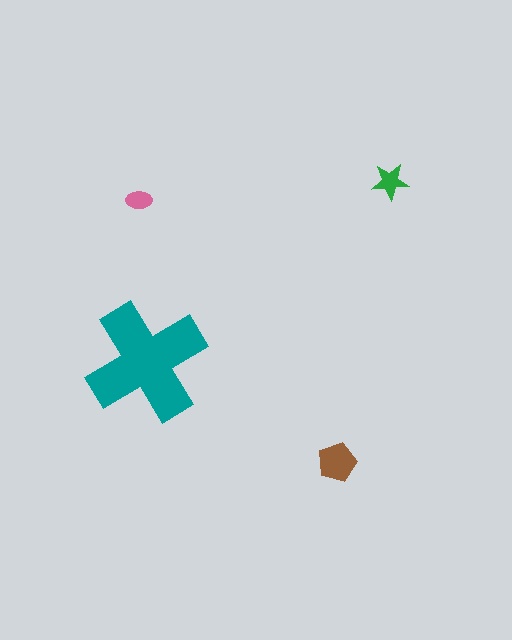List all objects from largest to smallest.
The teal cross, the brown pentagon, the green star, the pink ellipse.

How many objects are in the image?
There are 4 objects in the image.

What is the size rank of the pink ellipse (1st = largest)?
4th.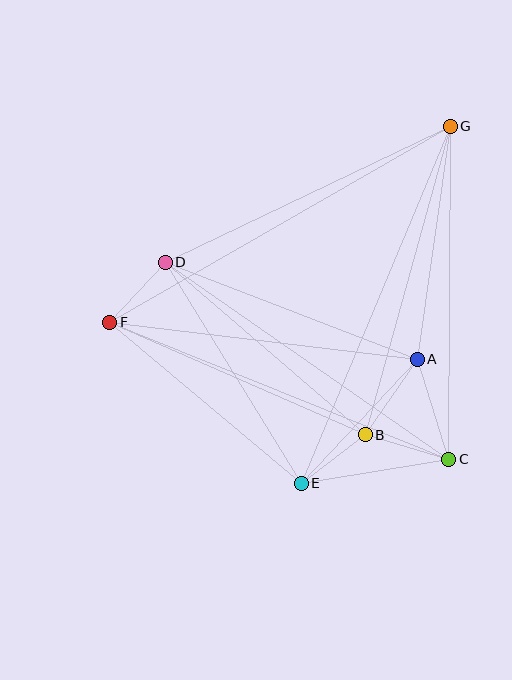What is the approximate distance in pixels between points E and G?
The distance between E and G is approximately 387 pixels.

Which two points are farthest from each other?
Points F and G are farthest from each other.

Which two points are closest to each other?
Points B and E are closest to each other.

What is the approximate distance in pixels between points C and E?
The distance between C and E is approximately 149 pixels.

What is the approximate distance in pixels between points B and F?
The distance between B and F is approximately 279 pixels.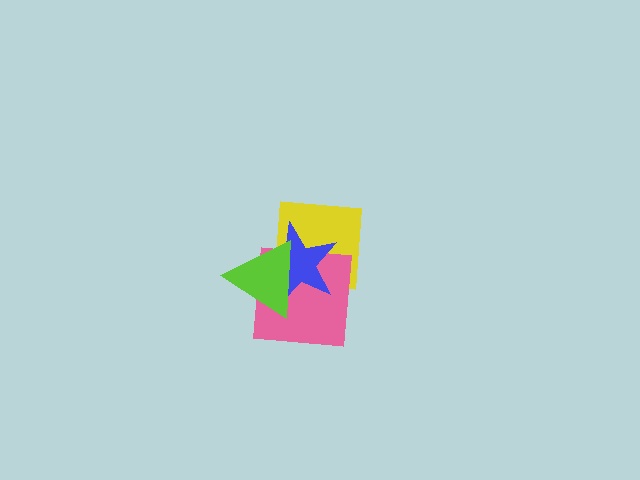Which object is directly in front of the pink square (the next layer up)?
The blue star is directly in front of the pink square.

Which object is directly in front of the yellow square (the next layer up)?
The pink square is directly in front of the yellow square.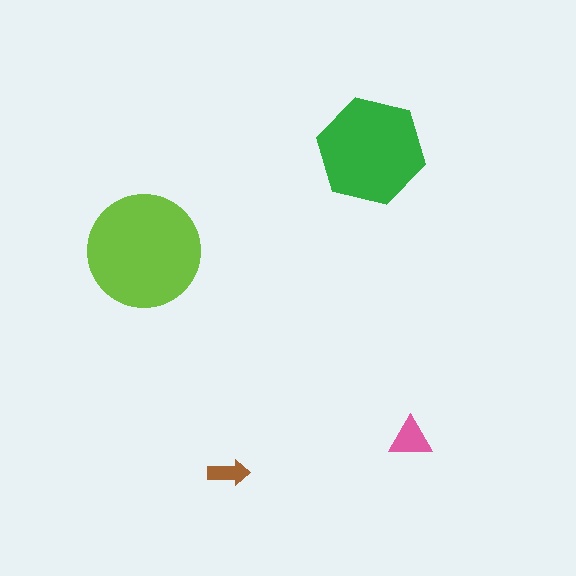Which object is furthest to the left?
The lime circle is leftmost.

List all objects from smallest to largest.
The brown arrow, the pink triangle, the green hexagon, the lime circle.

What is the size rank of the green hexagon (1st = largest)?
2nd.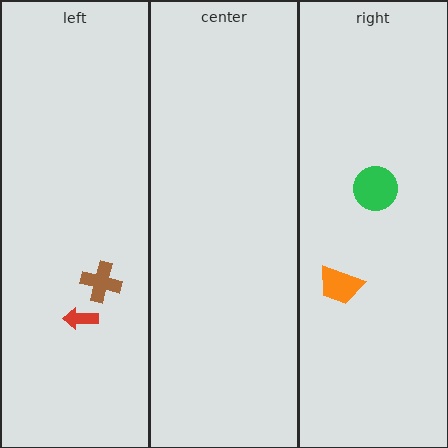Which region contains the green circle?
The right region.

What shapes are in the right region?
The green circle, the orange trapezoid.